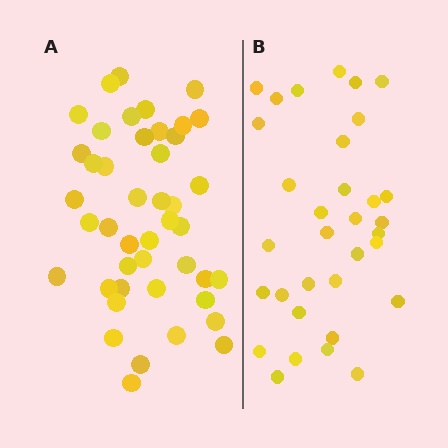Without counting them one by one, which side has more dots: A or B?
Region A (the left region) has more dots.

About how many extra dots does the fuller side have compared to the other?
Region A has roughly 12 or so more dots than region B.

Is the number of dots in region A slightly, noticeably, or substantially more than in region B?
Region A has noticeably more, but not dramatically so. The ratio is roughly 1.3 to 1.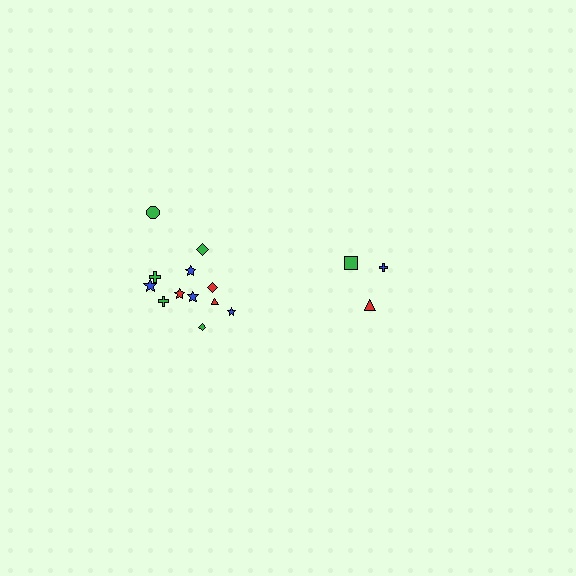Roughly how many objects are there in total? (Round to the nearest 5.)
Roughly 15 objects in total.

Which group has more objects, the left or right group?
The left group.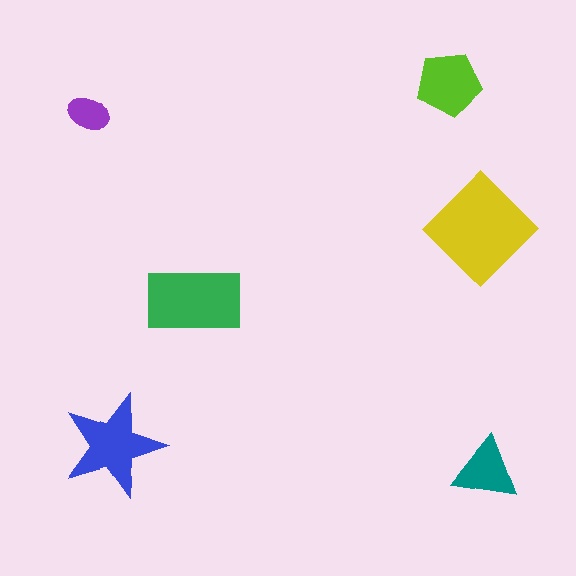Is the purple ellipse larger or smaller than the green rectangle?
Smaller.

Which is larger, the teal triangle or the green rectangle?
The green rectangle.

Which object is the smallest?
The purple ellipse.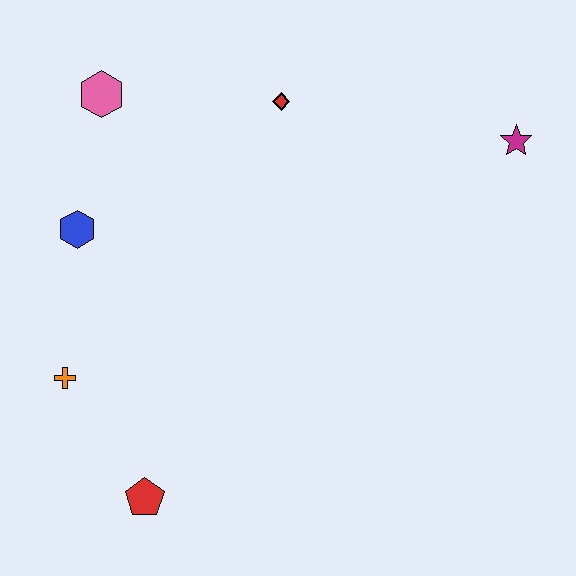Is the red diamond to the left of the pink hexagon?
No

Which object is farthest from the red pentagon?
The magenta star is farthest from the red pentagon.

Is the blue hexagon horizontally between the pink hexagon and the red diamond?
No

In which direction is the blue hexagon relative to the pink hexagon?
The blue hexagon is below the pink hexagon.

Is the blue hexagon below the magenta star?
Yes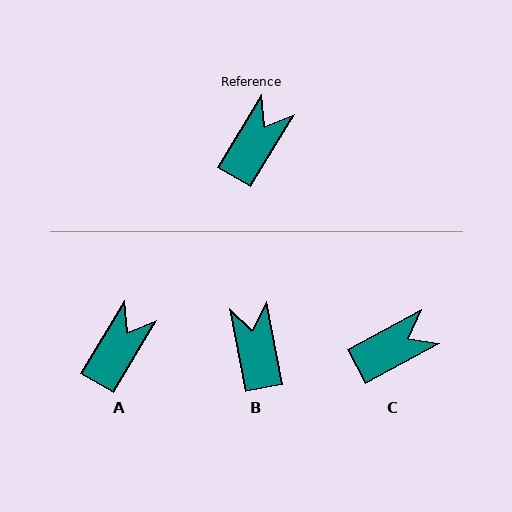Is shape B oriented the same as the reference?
No, it is off by about 42 degrees.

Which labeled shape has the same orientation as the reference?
A.